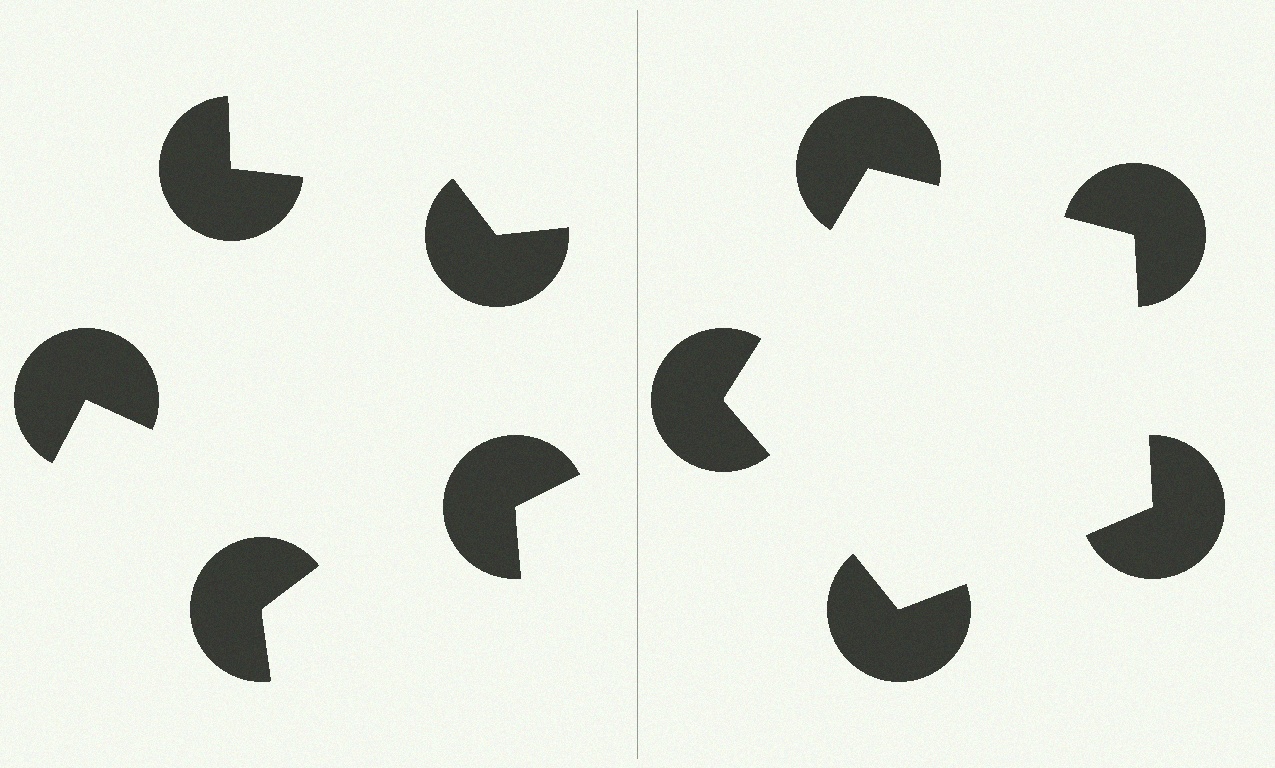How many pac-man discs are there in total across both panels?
10 — 5 on each side.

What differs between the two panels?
The pac-man discs are positioned identically on both sides; only the wedge orientations differ. On the right they align to a pentagon; on the left they are misaligned.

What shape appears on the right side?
An illusory pentagon.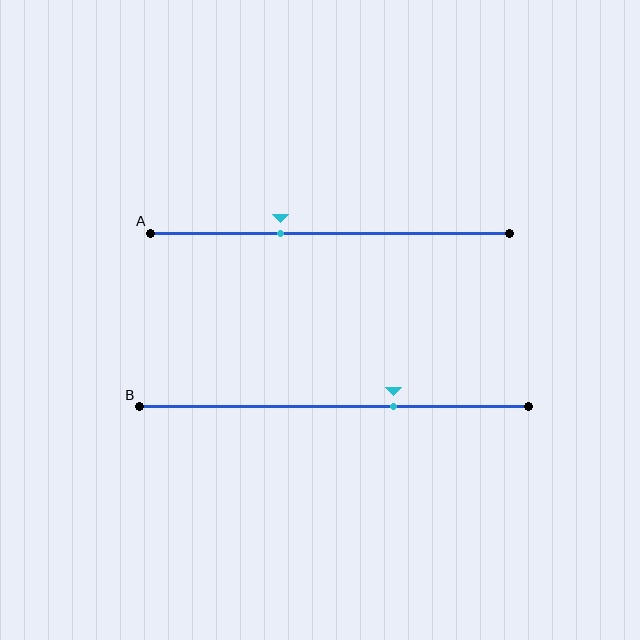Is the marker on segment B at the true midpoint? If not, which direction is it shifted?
No, the marker on segment B is shifted to the right by about 15% of the segment length.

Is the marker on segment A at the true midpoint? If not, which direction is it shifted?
No, the marker on segment A is shifted to the left by about 14% of the segment length.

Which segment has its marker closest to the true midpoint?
Segment A has its marker closest to the true midpoint.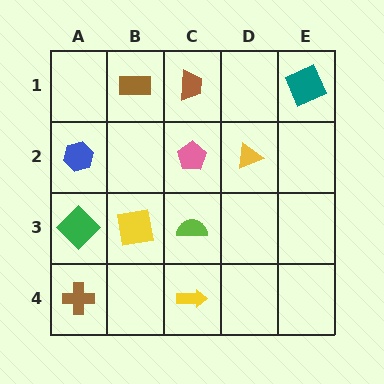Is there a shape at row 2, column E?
No, that cell is empty.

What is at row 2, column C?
A pink pentagon.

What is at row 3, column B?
A yellow square.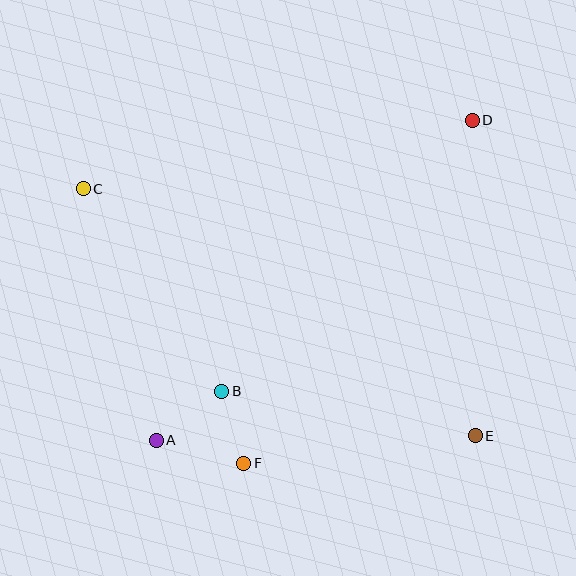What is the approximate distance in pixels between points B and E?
The distance between B and E is approximately 257 pixels.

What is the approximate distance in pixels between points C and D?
The distance between C and D is approximately 395 pixels.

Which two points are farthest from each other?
Points C and E are farthest from each other.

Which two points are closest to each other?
Points B and F are closest to each other.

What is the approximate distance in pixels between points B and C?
The distance between B and C is approximately 245 pixels.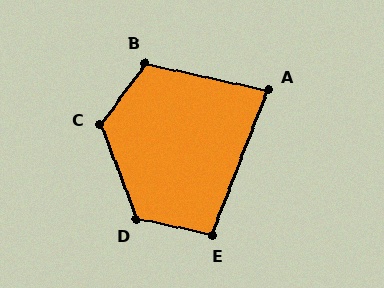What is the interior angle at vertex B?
Approximately 113 degrees (obtuse).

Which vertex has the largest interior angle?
C, at approximately 123 degrees.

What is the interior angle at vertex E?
Approximately 99 degrees (obtuse).